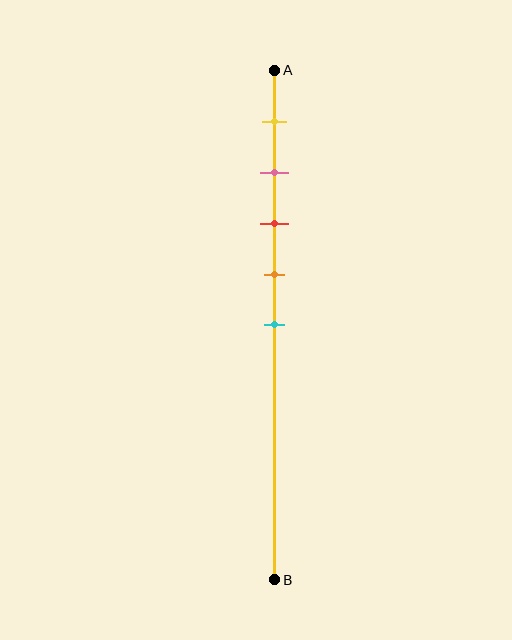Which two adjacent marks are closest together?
The pink and red marks are the closest adjacent pair.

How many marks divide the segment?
There are 5 marks dividing the segment.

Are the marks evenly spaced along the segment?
Yes, the marks are approximately evenly spaced.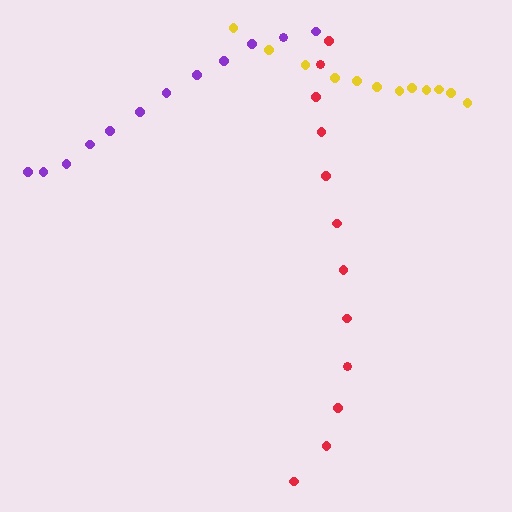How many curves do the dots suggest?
There are 3 distinct paths.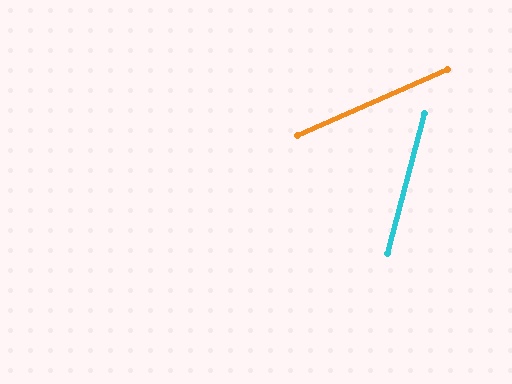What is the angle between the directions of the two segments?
Approximately 52 degrees.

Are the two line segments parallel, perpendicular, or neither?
Neither parallel nor perpendicular — they differ by about 52°.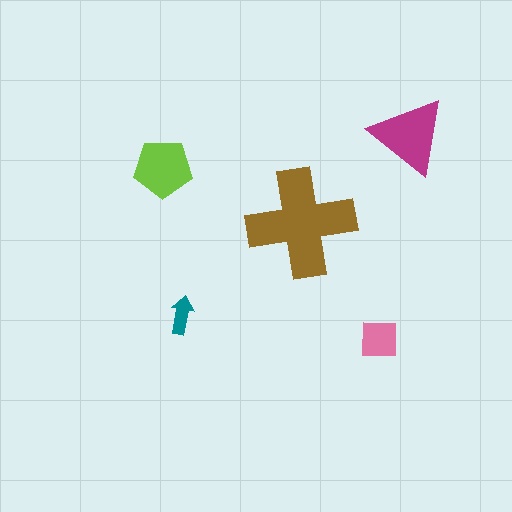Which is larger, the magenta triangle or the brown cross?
The brown cross.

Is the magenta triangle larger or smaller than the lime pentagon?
Larger.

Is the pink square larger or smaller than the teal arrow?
Larger.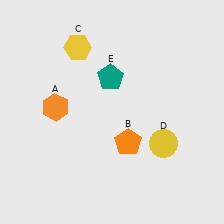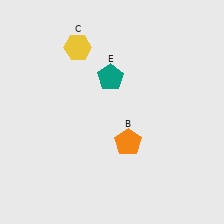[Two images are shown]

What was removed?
The yellow circle (D), the orange hexagon (A) were removed in Image 2.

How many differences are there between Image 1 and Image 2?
There are 2 differences between the two images.